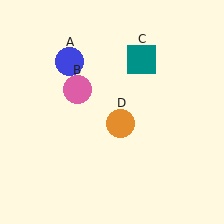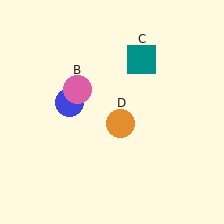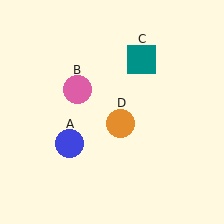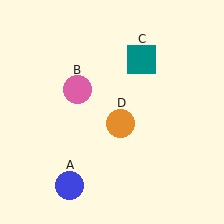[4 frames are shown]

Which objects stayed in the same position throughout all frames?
Pink circle (object B) and teal square (object C) and orange circle (object D) remained stationary.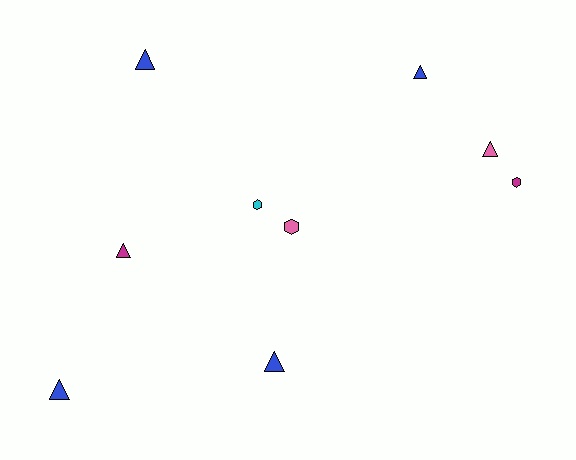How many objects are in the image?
There are 9 objects.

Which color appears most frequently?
Blue, with 4 objects.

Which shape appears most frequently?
Triangle, with 6 objects.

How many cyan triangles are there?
There are no cyan triangles.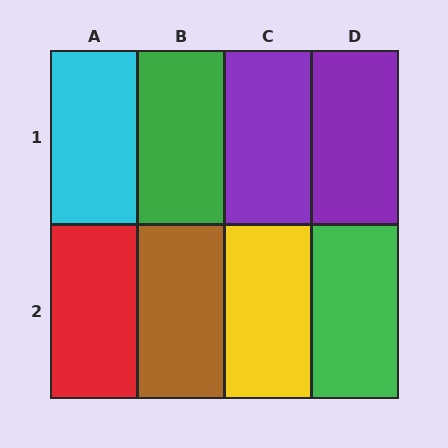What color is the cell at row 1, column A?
Cyan.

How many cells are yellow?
1 cell is yellow.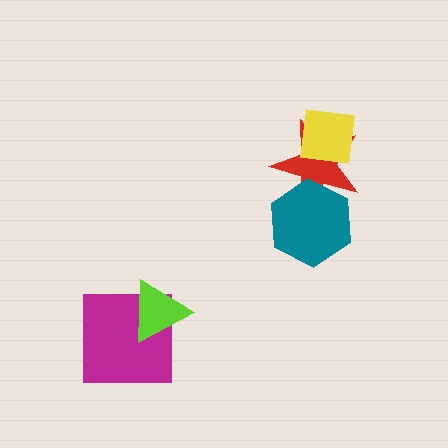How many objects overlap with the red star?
2 objects overlap with the red star.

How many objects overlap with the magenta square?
1 object overlaps with the magenta square.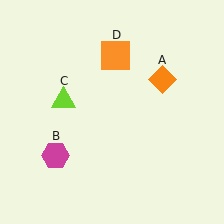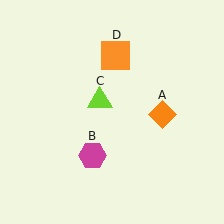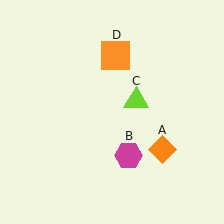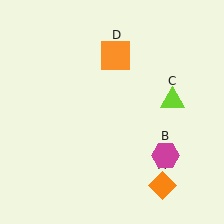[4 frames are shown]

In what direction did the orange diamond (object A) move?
The orange diamond (object A) moved down.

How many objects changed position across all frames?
3 objects changed position: orange diamond (object A), magenta hexagon (object B), lime triangle (object C).